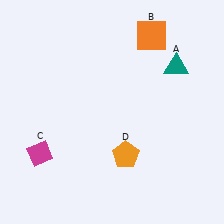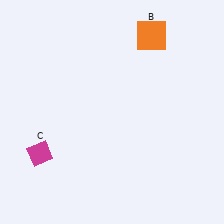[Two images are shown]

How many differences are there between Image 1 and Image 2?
There are 2 differences between the two images.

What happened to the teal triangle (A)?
The teal triangle (A) was removed in Image 2. It was in the top-right area of Image 1.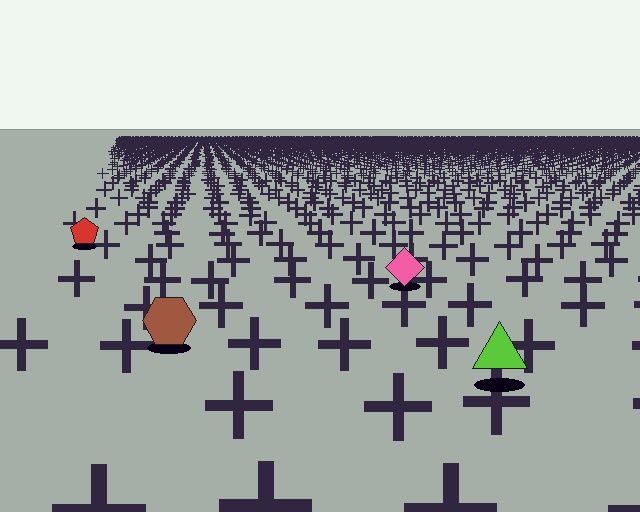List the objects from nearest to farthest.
From nearest to farthest: the lime triangle, the brown hexagon, the pink diamond, the red pentagon.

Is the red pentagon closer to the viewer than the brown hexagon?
No. The brown hexagon is closer — you can tell from the texture gradient: the ground texture is coarser near it.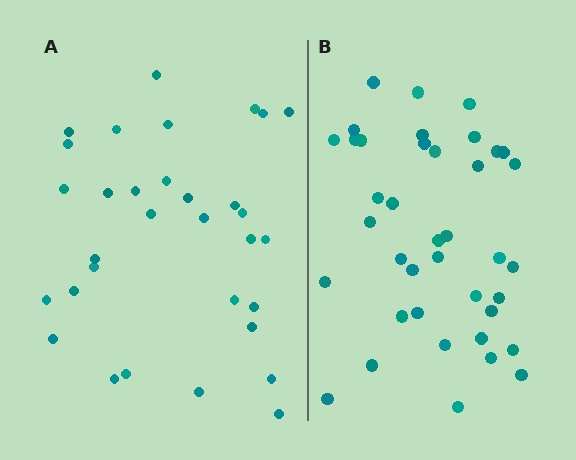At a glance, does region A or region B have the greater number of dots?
Region B (the right region) has more dots.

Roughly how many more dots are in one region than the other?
Region B has roughly 8 or so more dots than region A.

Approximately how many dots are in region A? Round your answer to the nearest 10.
About 30 dots. (The exact count is 32, which rounds to 30.)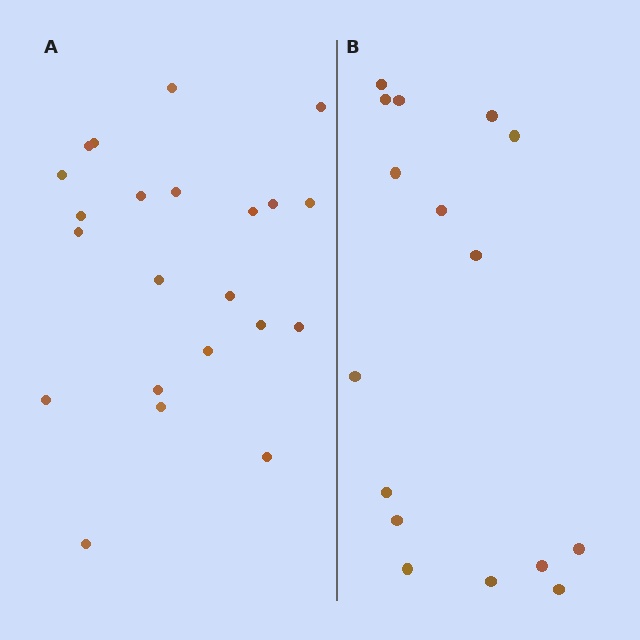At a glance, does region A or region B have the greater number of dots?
Region A (the left region) has more dots.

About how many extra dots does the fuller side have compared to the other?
Region A has about 6 more dots than region B.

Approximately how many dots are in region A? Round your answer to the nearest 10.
About 20 dots. (The exact count is 22, which rounds to 20.)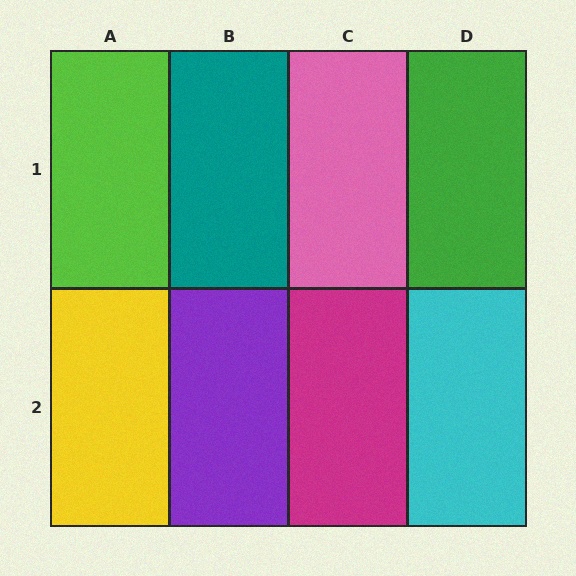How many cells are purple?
1 cell is purple.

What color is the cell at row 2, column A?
Yellow.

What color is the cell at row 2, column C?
Magenta.